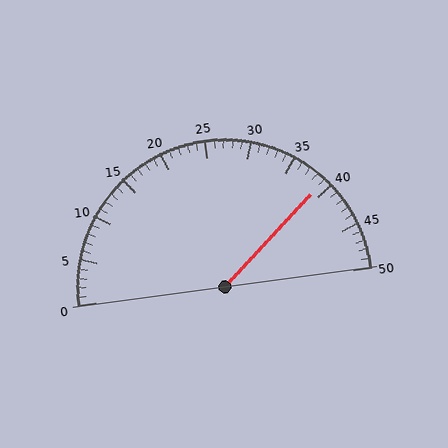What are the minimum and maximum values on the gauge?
The gauge ranges from 0 to 50.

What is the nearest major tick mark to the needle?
The nearest major tick mark is 40.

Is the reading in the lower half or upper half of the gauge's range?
The reading is in the upper half of the range (0 to 50).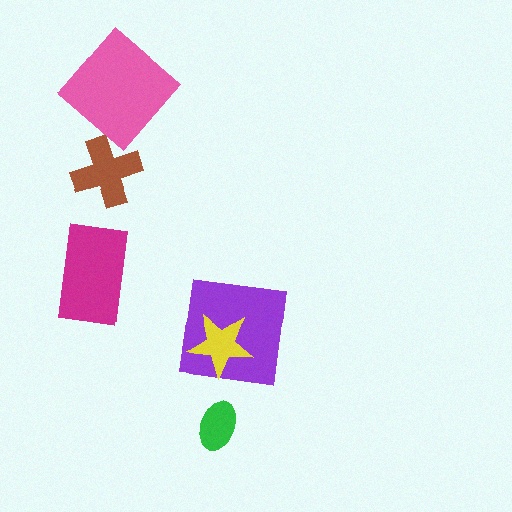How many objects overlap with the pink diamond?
0 objects overlap with the pink diamond.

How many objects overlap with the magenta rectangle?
0 objects overlap with the magenta rectangle.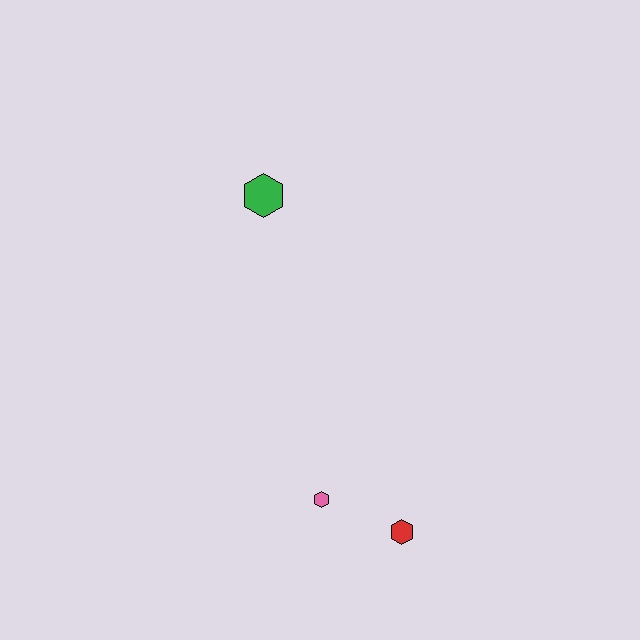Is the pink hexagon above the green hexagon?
No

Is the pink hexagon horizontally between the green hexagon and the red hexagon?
Yes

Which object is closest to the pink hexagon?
The red hexagon is closest to the pink hexagon.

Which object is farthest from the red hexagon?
The green hexagon is farthest from the red hexagon.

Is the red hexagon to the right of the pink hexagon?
Yes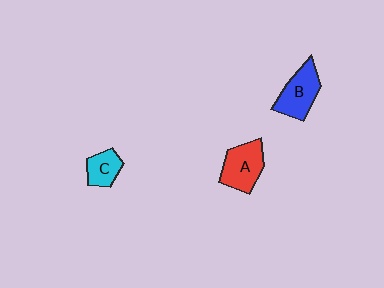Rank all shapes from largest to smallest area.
From largest to smallest: A (red), B (blue), C (cyan).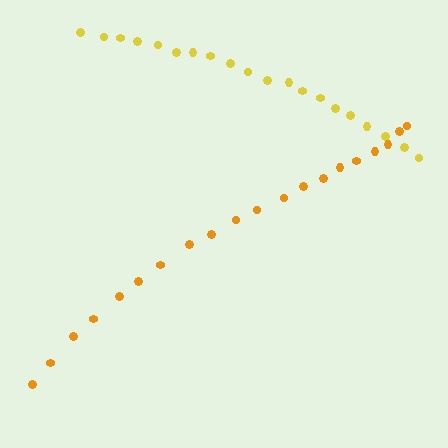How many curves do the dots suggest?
There are 2 distinct paths.